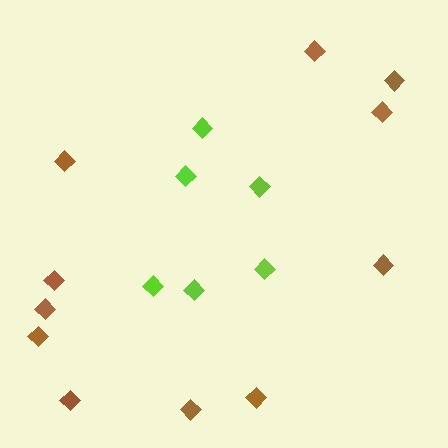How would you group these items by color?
There are 2 groups: one group of lime diamonds (6) and one group of brown diamonds (11).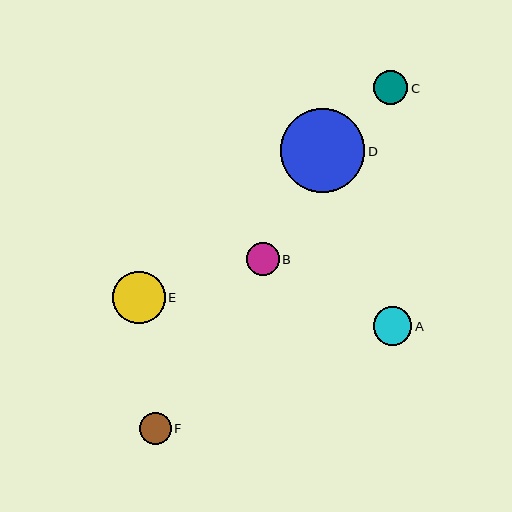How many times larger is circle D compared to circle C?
Circle D is approximately 2.4 times the size of circle C.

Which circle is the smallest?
Circle F is the smallest with a size of approximately 32 pixels.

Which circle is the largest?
Circle D is the largest with a size of approximately 84 pixels.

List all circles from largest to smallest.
From largest to smallest: D, E, A, C, B, F.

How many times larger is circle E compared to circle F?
Circle E is approximately 1.6 times the size of circle F.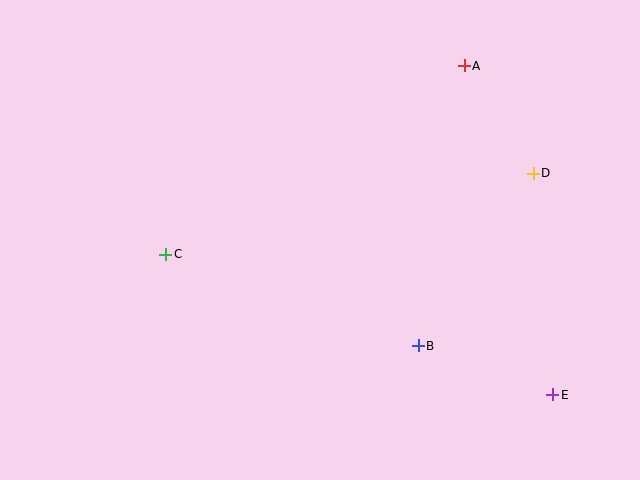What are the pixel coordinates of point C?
Point C is at (166, 254).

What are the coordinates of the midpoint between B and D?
The midpoint between B and D is at (476, 260).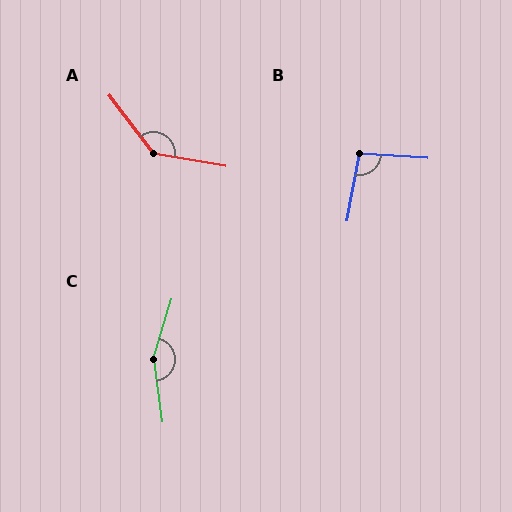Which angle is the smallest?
B, at approximately 97 degrees.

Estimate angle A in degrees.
Approximately 137 degrees.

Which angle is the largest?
C, at approximately 155 degrees.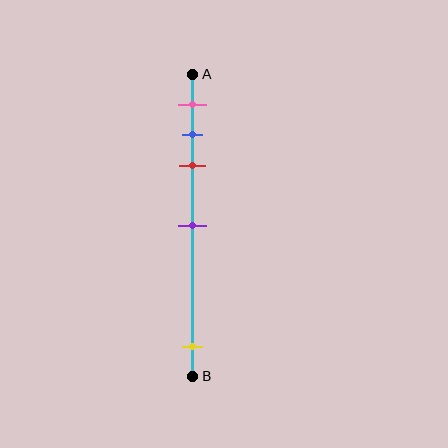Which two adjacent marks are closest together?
The blue and red marks are the closest adjacent pair.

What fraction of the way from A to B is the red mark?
The red mark is approximately 30% (0.3) of the way from A to B.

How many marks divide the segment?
There are 5 marks dividing the segment.